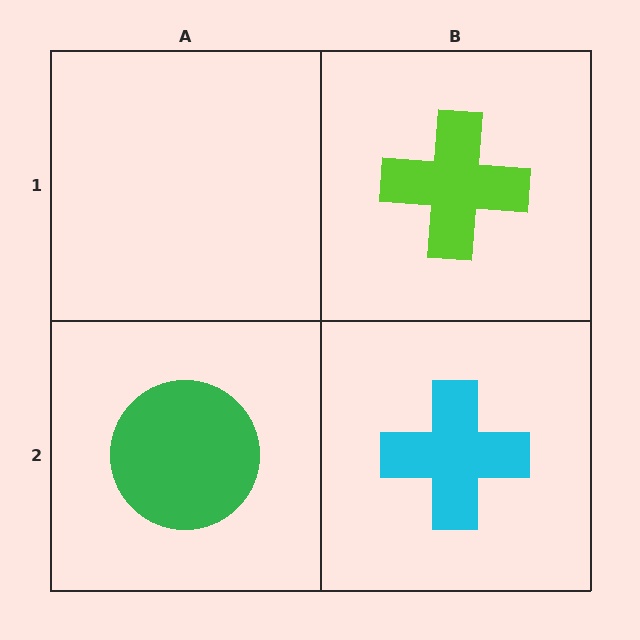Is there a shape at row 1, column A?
No, that cell is empty.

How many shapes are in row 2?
2 shapes.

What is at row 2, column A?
A green circle.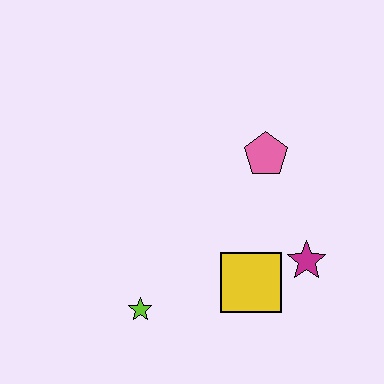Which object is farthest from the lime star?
The pink pentagon is farthest from the lime star.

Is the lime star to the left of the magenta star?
Yes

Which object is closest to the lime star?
The yellow square is closest to the lime star.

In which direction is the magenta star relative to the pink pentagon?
The magenta star is below the pink pentagon.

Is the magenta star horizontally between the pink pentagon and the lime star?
No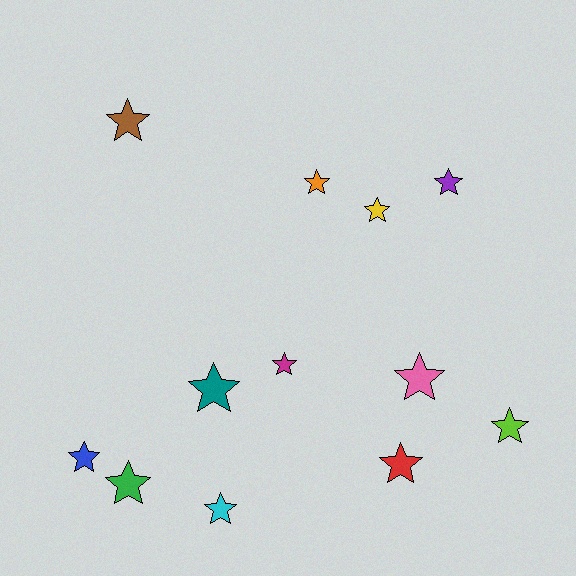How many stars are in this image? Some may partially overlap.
There are 12 stars.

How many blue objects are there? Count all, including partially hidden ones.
There is 1 blue object.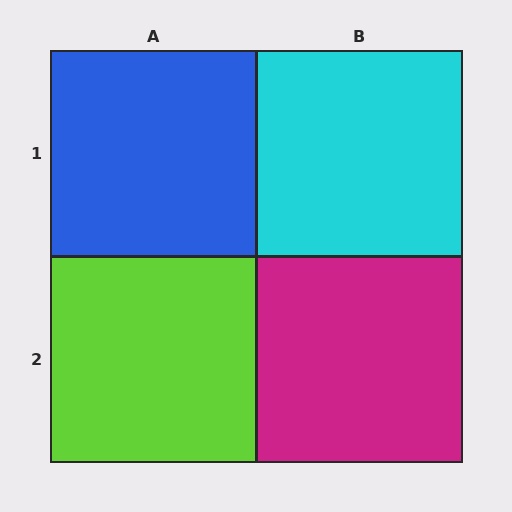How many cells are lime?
1 cell is lime.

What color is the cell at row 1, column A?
Blue.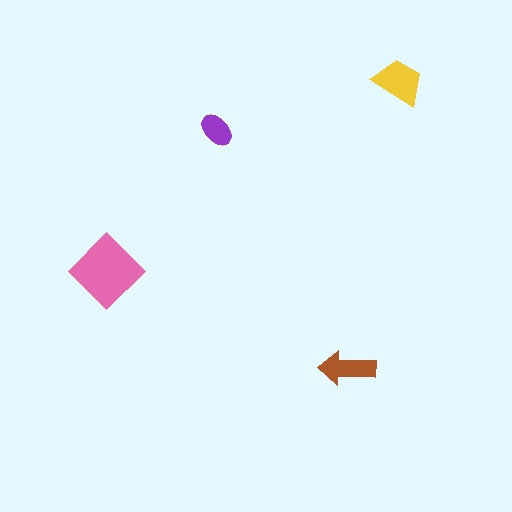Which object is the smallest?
The purple ellipse.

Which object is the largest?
The pink diamond.